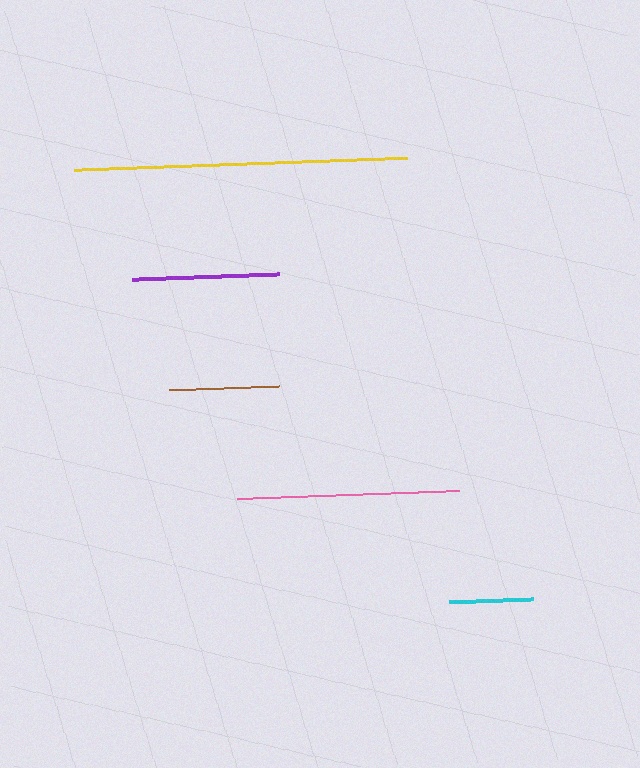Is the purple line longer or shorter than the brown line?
The purple line is longer than the brown line.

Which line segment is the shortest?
The cyan line is the shortest at approximately 84 pixels.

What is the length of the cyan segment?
The cyan segment is approximately 84 pixels long.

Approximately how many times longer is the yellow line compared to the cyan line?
The yellow line is approximately 3.9 times the length of the cyan line.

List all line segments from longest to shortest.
From longest to shortest: yellow, pink, purple, brown, cyan.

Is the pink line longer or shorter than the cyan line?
The pink line is longer than the cyan line.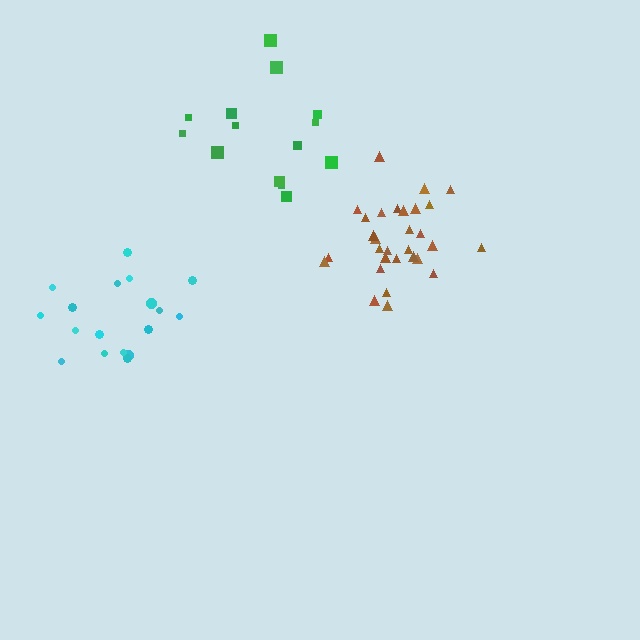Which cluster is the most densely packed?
Brown.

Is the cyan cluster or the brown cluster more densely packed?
Brown.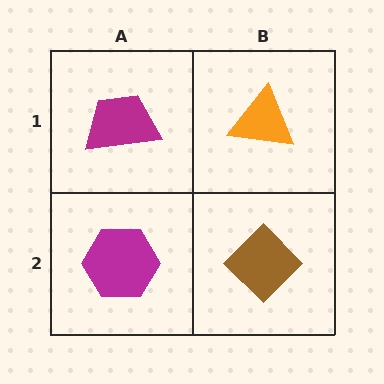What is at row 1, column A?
A magenta trapezoid.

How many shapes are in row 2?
2 shapes.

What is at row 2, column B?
A brown diamond.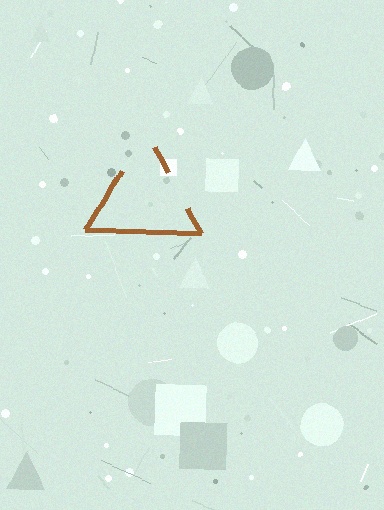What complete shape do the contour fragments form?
The contour fragments form a triangle.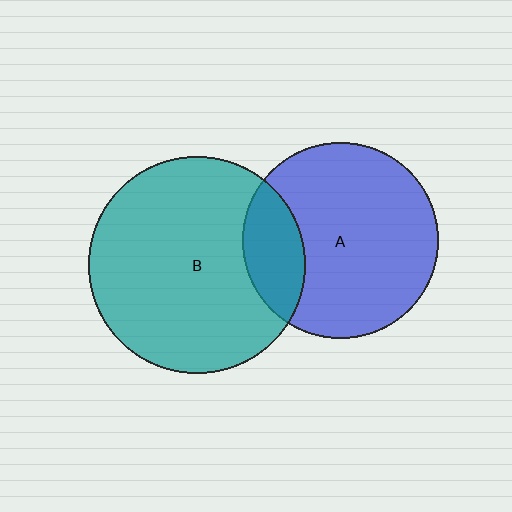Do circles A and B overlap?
Yes.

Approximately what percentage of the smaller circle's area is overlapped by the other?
Approximately 20%.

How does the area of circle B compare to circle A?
Approximately 1.2 times.